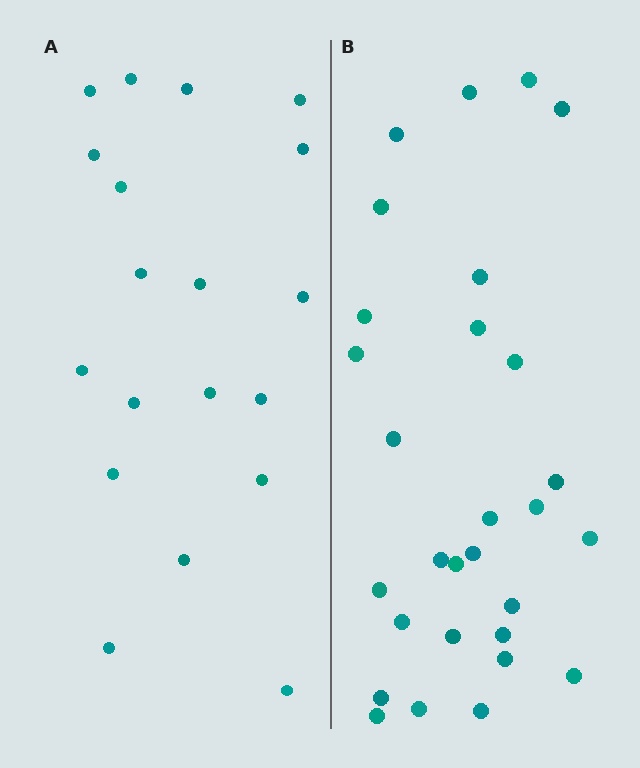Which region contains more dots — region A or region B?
Region B (the right region) has more dots.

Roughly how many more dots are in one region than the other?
Region B has roughly 10 or so more dots than region A.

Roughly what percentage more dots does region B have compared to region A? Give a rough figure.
About 55% more.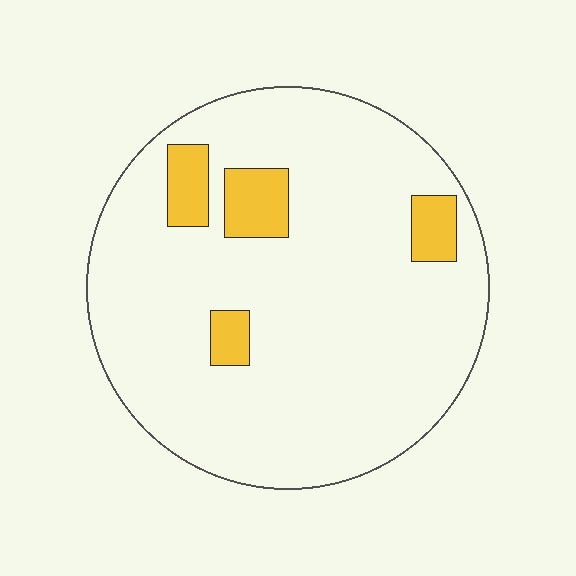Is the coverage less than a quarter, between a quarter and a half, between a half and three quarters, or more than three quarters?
Less than a quarter.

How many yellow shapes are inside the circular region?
4.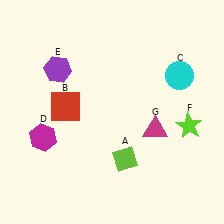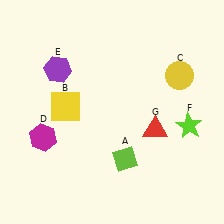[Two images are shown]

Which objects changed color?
B changed from red to yellow. C changed from cyan to yellow. G changed from magenta to red.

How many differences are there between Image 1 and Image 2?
There are 3 differences between the two images.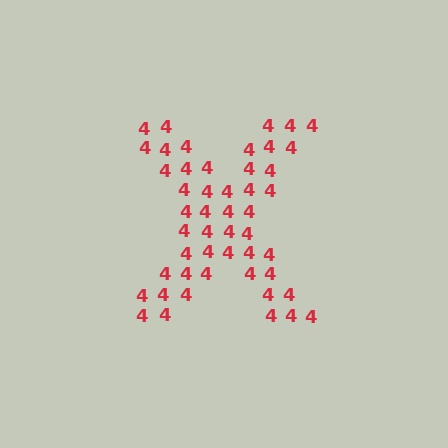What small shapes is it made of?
It is made of small digit 4's.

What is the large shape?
The large shape is the letter X.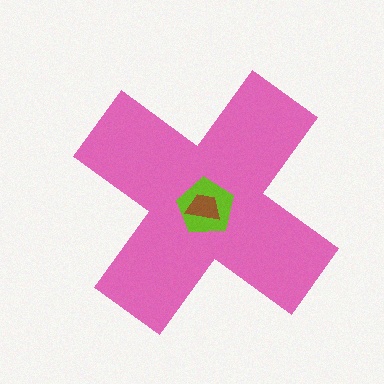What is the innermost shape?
The brown trapezoid.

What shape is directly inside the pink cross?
The lime pentagon.